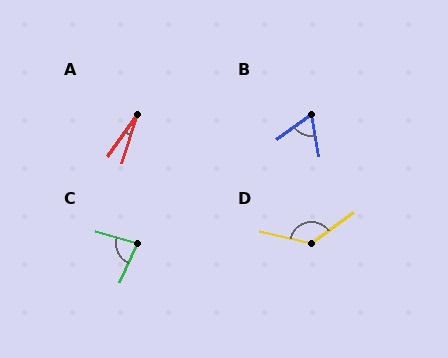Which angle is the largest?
D, at approximately 131 degrees.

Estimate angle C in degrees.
Approximately 82 degrees.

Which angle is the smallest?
A, at approximately 18 degrees.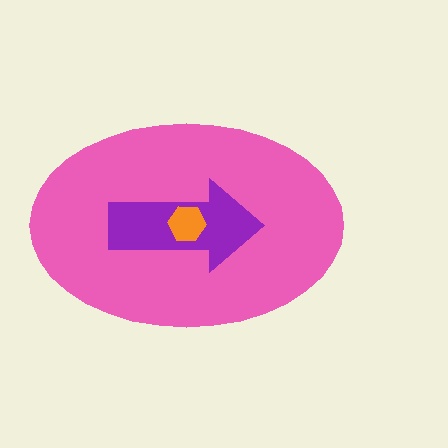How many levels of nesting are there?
3.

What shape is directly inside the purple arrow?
The orange hexagon.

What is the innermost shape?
The orange hexagon.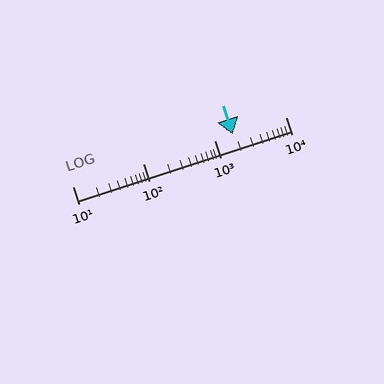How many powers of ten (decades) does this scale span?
The scale spans 3 decades, from 10 to 10000.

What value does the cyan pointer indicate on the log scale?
The pointer indicates approximately 1800.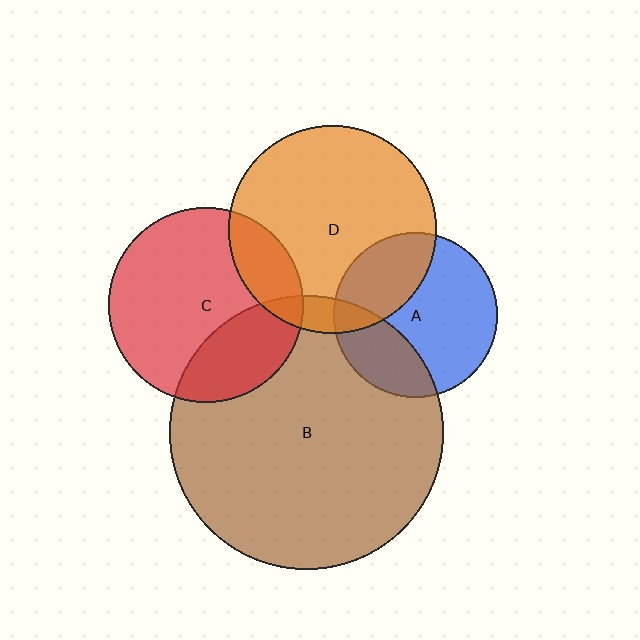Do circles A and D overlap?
Yes.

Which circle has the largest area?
Circle B (brown).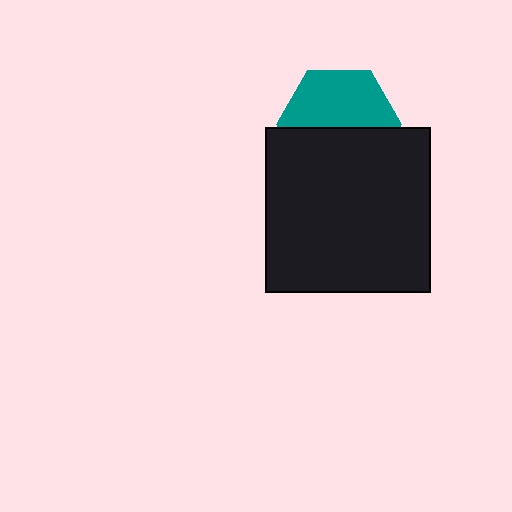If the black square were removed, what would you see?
You would see the complete teal hexagon.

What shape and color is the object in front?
The object in front is a black square.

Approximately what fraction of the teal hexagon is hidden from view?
Roughly 47% of the teal hexagon is hidden behind the black square.